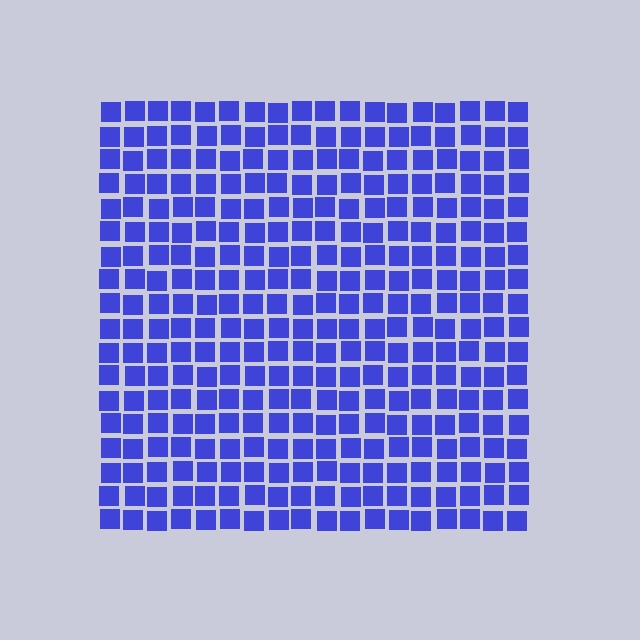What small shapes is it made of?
It is made of small squares.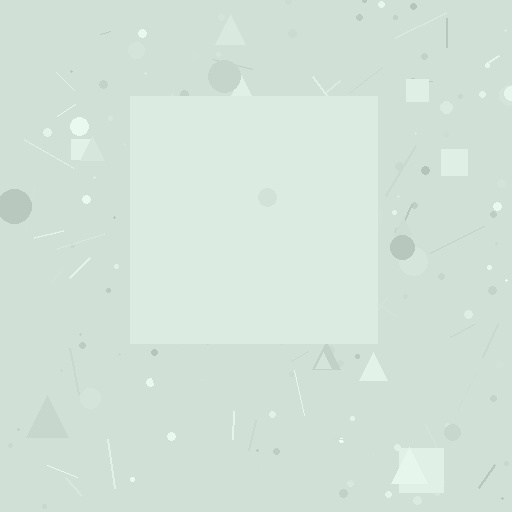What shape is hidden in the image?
A square is hidden in the image.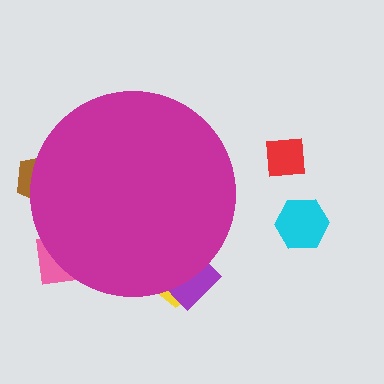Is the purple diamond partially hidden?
Yes, the purple diamond is partially hidden behind the magenta circle.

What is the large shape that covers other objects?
A magenta circle.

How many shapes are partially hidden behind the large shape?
4 shapes are partially hidden.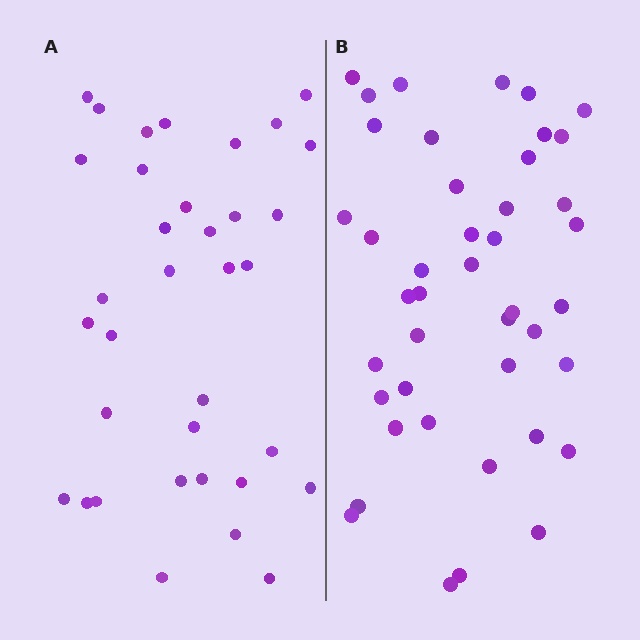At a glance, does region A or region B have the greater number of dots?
Region B (the right region) has more dots.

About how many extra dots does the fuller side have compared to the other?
Region B has roughly 8 or so more dots than region A.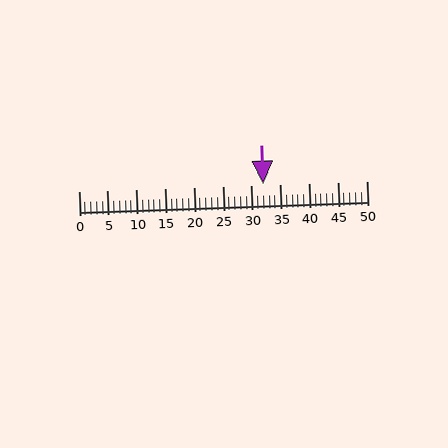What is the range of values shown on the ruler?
The ruler shows values from 0 to 50.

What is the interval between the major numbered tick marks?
The major tick marks are spaced 5 units apart.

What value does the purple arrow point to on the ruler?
The purple arrow points to approximately 32.